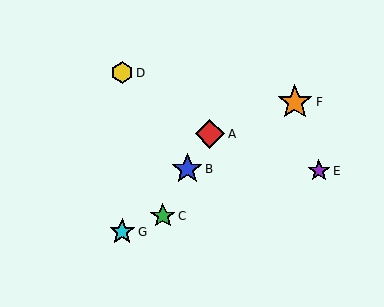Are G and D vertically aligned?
Yes, both are at x≈122.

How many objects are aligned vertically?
2 objects (D, G) are aligned vertically.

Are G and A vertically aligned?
No, G is at x≈122 and A is at x≈210.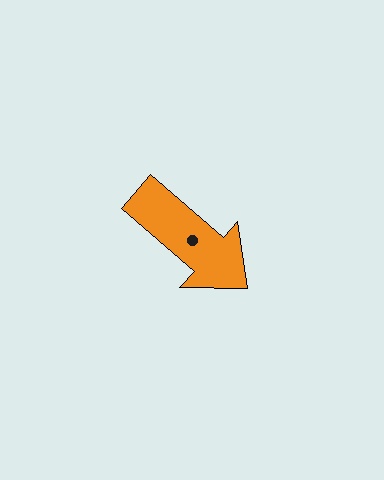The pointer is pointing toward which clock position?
Roughly 4 o'clock.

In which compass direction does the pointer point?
Southeast.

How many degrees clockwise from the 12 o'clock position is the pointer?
Approximately 131 degrees.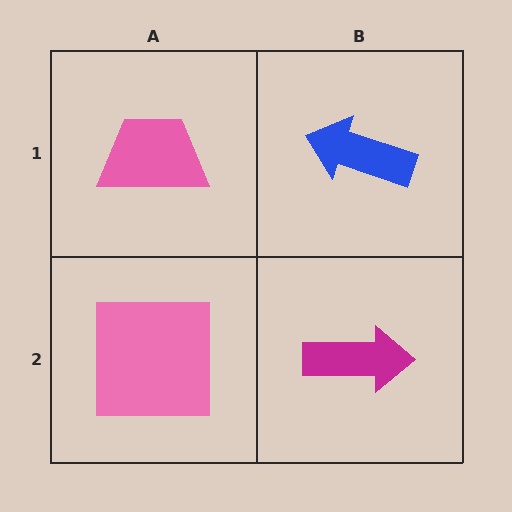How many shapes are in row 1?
2 shapes.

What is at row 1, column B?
A blue arrow.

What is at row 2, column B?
A magenta arrow.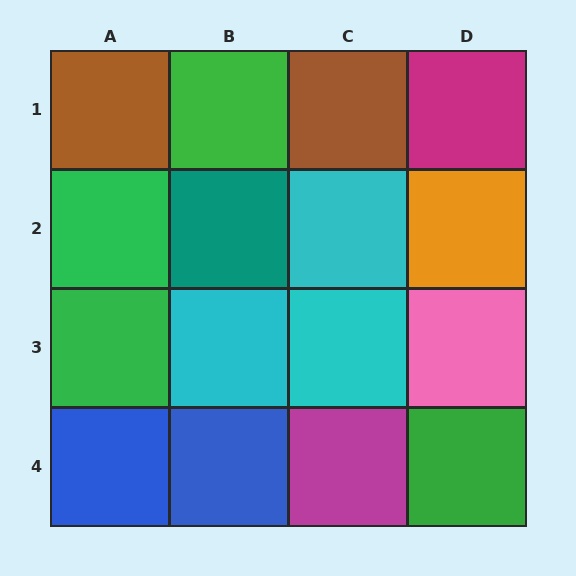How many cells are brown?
2 cells are brown.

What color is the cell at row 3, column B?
Cyan.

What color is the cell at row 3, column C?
Cyan.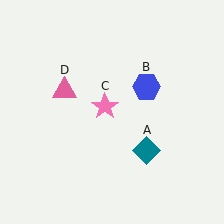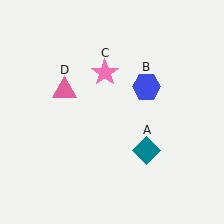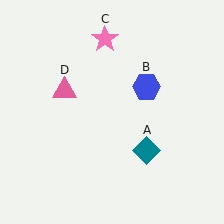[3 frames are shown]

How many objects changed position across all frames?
1 object changed position: pink star (object C).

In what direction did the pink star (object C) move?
The pink star (object C) moved up.